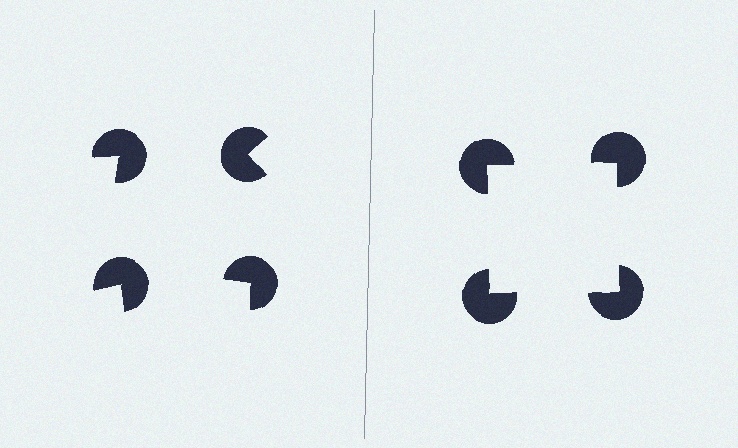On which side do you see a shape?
An illusory square appears on the right side. On the left side the wedge cuts are rotated, so no coherent shape forms.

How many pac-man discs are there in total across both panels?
8 — 4 on each side.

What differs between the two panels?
The pac-man discs are positioned identically on both sides; only the wedge orientations differ. On the right they align to a square; on the left they are misaligned.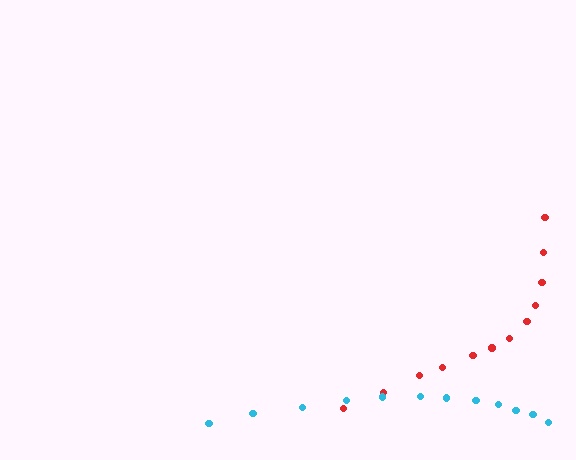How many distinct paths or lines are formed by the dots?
There are 2 distinct paths.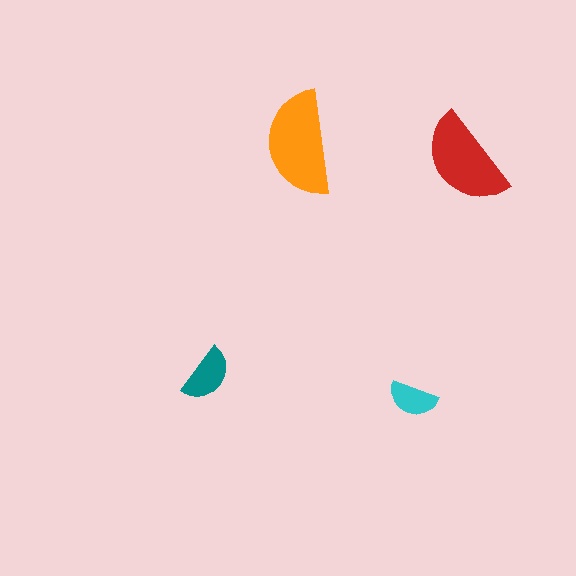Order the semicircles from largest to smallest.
the orange one, the red one, the teal one, the cyan one.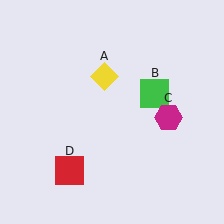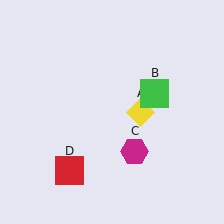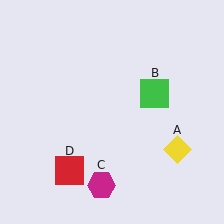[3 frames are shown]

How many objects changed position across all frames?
2 objects changed position: yellow diamond (object A), magenta hexagon (object C).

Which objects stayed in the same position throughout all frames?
Green square (object B) and red square (object D) remained stationary.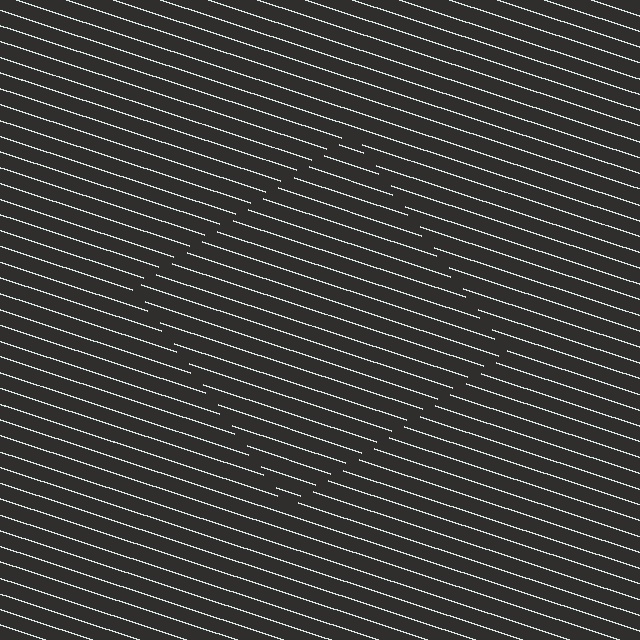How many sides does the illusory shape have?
4 sides — the line-ends trace a square.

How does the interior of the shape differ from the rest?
The interior of the shape contains the same grating, shifted by half a period — the contour is defined by the phase discontinuity where line-ends from the inner and outer gratings abut.